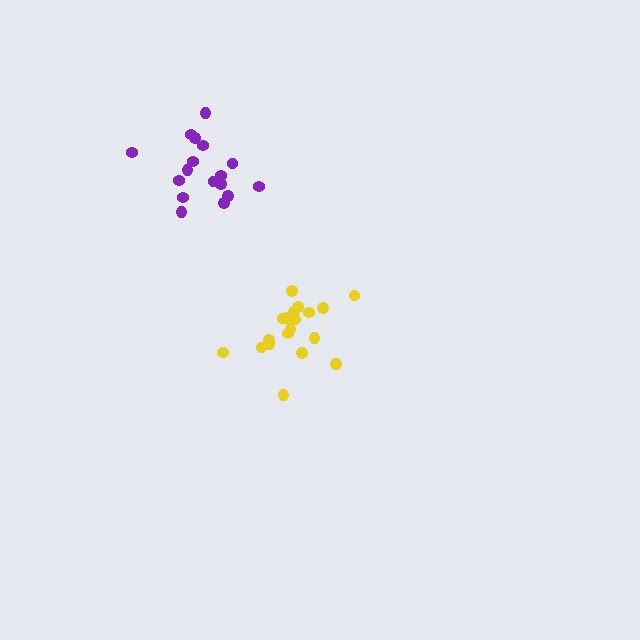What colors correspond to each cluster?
The clusters are colored: yellow, purple.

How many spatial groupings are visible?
There are 2 spatial groupings.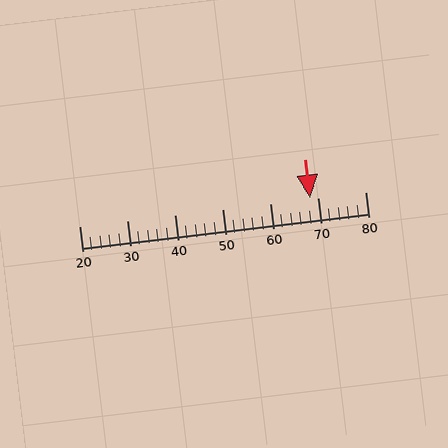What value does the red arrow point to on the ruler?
The red arrow points to approximately 68.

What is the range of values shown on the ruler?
The ruler shows values from 20 to 80.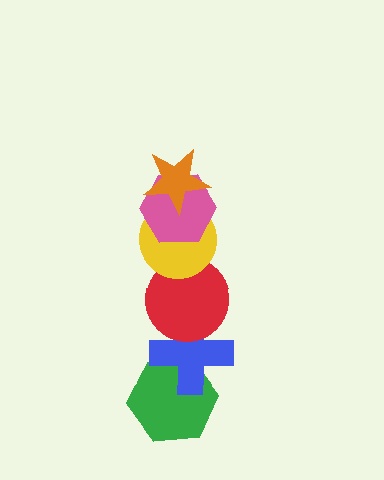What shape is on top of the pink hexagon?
The orange star is on top of the pink hexagon.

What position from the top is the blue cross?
The blue cross is 5th from the top.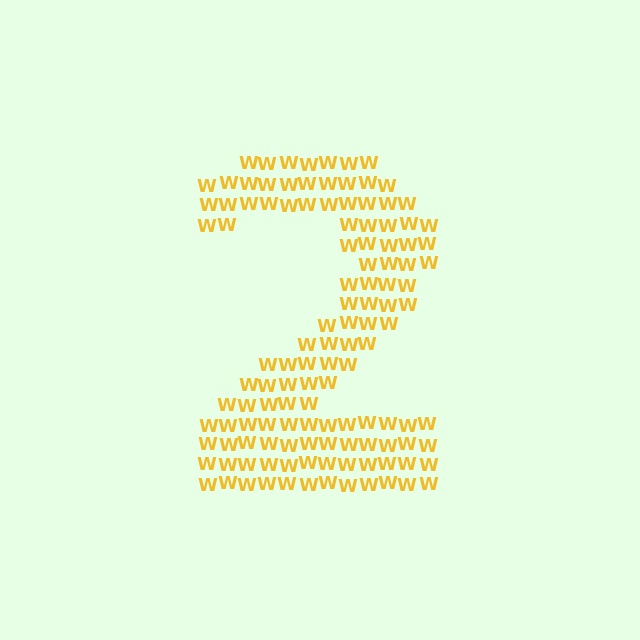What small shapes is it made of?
It is made of small letter W's.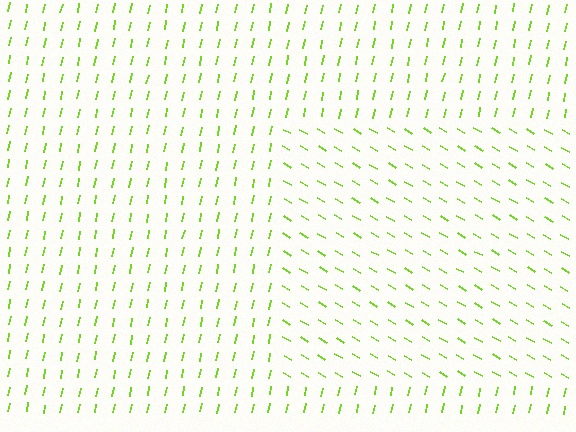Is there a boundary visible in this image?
Yes, there is a texture boundary formed by a change in line orientation.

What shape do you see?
I see a rectangle.